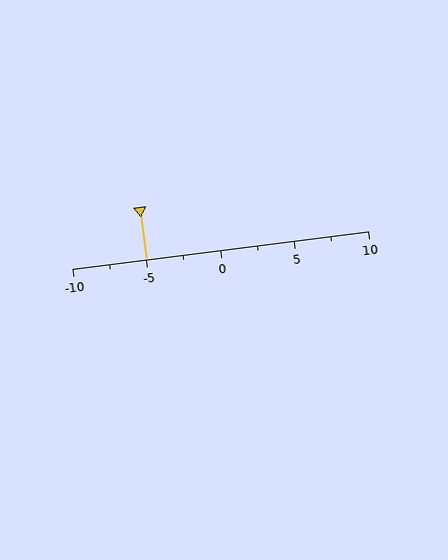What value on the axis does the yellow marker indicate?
The marker indicates approximately -5.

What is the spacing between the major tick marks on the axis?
The major ticks are spaced 5 apart.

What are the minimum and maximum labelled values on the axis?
The axis runs from -10 to 10.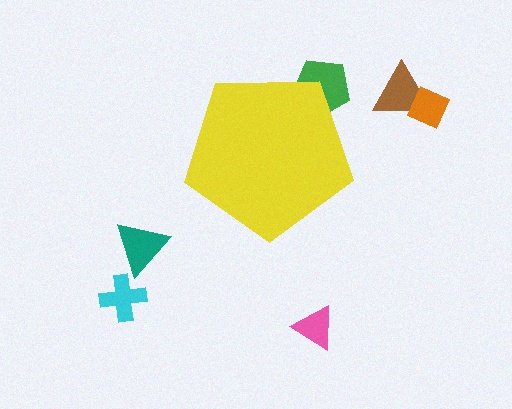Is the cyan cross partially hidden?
No, the cyan cross is fully visible.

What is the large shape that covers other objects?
A yellow pentagon.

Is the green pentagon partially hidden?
Yes, the green pentagon is partially hidden behind the yellow pentagon.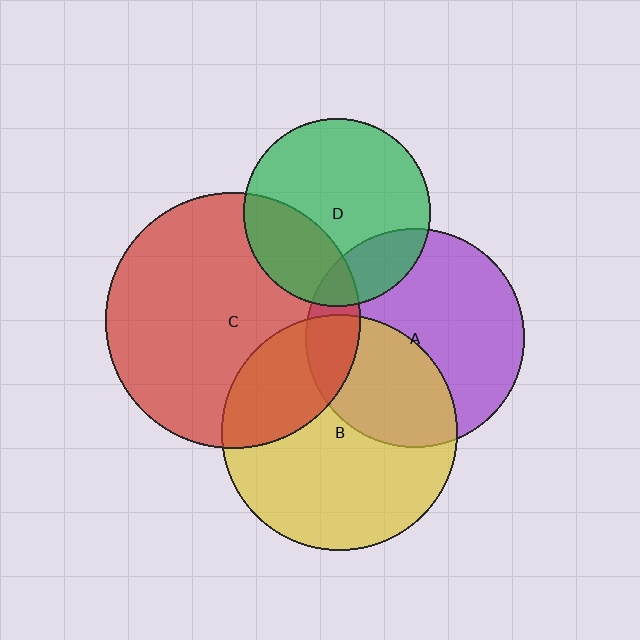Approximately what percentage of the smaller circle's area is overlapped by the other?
Approximately 15%.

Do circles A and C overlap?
Yes.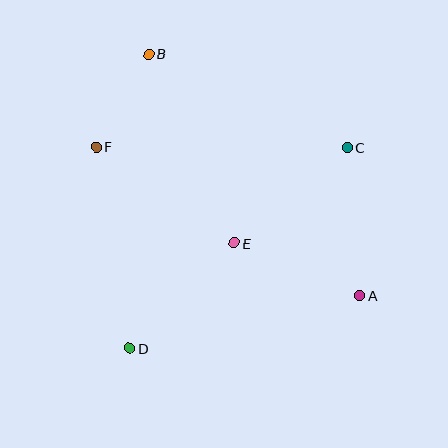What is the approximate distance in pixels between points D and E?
The distance between D and E is approximately 149 pixels.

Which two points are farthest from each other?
Points A and B are farthest from each other.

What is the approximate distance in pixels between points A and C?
The distance between A and C is approximately 148 pixels.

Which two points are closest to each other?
Points B and F are closest to each other.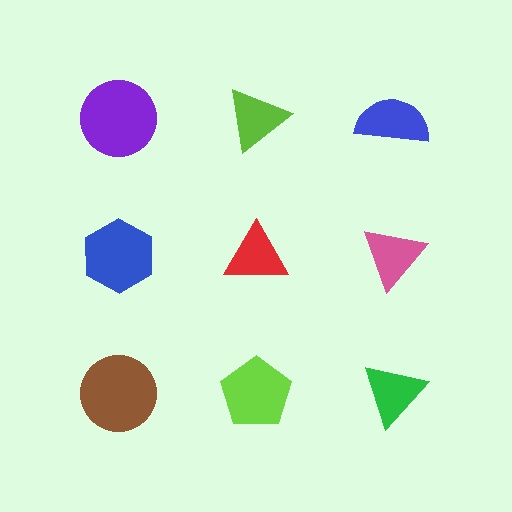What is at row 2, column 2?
A red triangle.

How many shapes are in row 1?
3 shapes.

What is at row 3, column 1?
A brown circle.